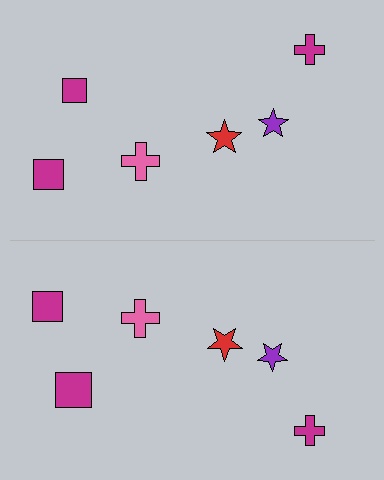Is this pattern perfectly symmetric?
No, the pattern is not perfectly symmetric. The magenta square on the bottom side has a different size than its mirror counterpart.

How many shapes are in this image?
There are 12 shapes in this image.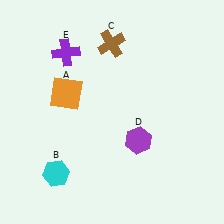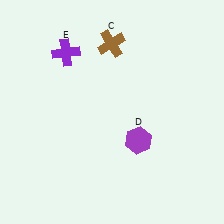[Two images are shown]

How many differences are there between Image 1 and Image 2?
There are 2 differences between the two images.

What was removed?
The orange square (A), the cyan hexagon (B) were removed in Image 2.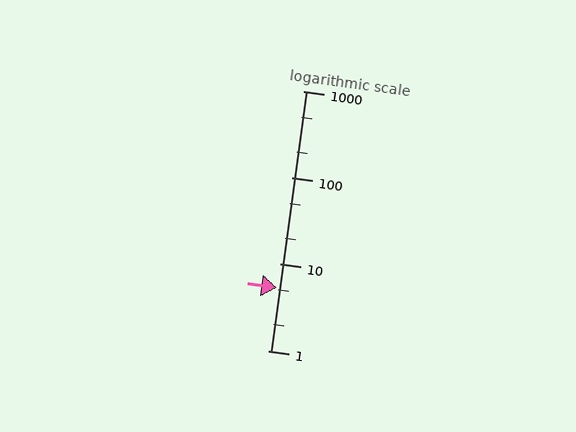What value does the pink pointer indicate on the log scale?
The pointer indicates approximately 5.4.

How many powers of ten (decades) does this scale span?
The scale spans 3 decades, from 1 to 1000.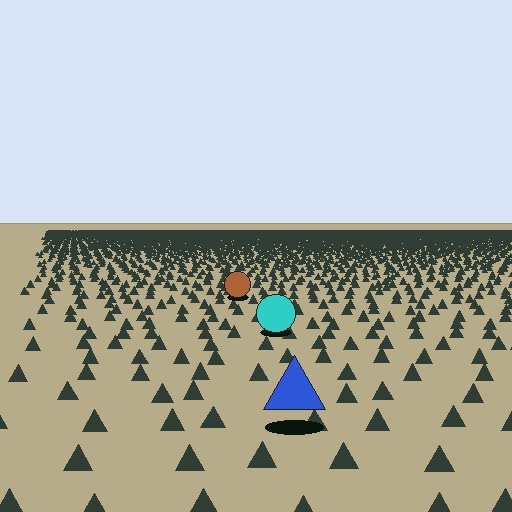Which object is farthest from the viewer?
The brown circle is farthest from the viewer. It appears smaller and the ground texture around it is denser.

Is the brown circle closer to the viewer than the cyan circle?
No. The cyan circle is closer — you can tell from the texture gradient: the ground texture is coarser near it.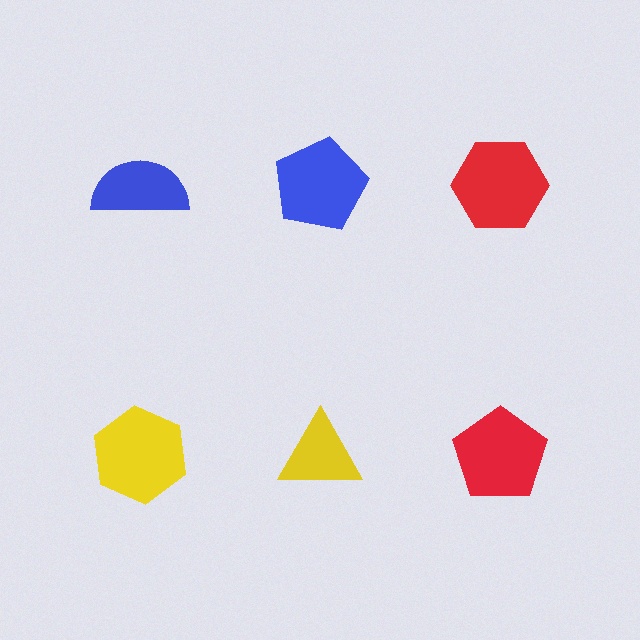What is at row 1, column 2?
A blue pentagon.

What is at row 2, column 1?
A yellow hexagon.